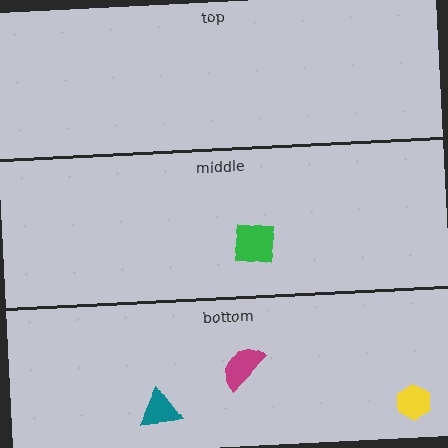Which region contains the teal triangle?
The bottom region.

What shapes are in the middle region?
The green square.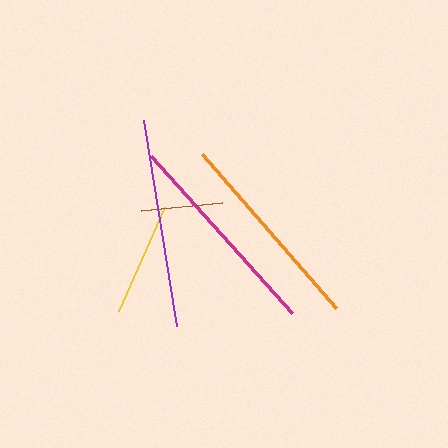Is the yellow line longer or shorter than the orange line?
The orange line is longer than the yellow line.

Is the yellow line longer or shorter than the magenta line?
The magenta line is longer than the yellow line.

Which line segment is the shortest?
The brown line is the shortest at approximately 81 pixels.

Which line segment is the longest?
The magenta line is the longest at approximately 211 pixels.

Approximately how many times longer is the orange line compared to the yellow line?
The orange line is approximately 1.8 times the length of the yellow line.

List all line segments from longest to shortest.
From longest to shortest: magenta, purple, orange, yellow, brown.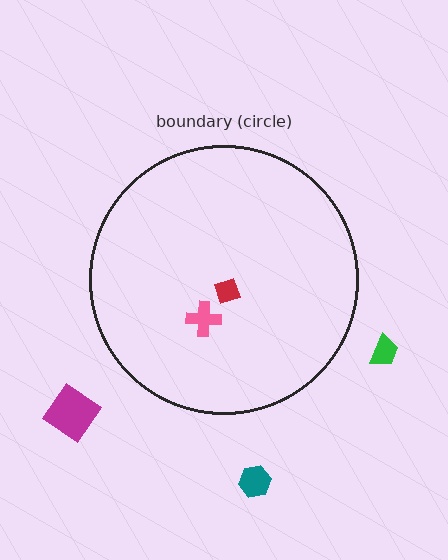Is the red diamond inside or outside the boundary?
Inside.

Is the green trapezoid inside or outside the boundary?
Outside.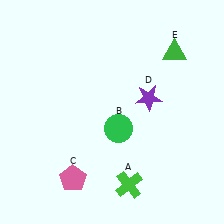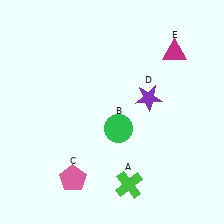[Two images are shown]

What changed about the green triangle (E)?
In Image 1, E is green. In Image 2, it changed to magenta.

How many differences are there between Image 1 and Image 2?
There is 1 difference between the two images.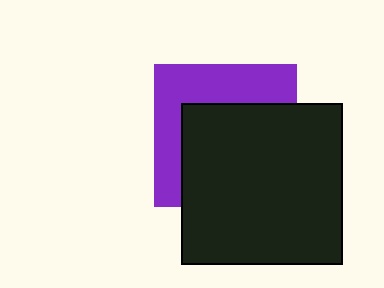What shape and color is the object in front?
The object in front is a black square.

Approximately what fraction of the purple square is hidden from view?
Roughly 58% of the purple square is hidden behind the black square.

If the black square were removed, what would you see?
You would see the complete purple square.